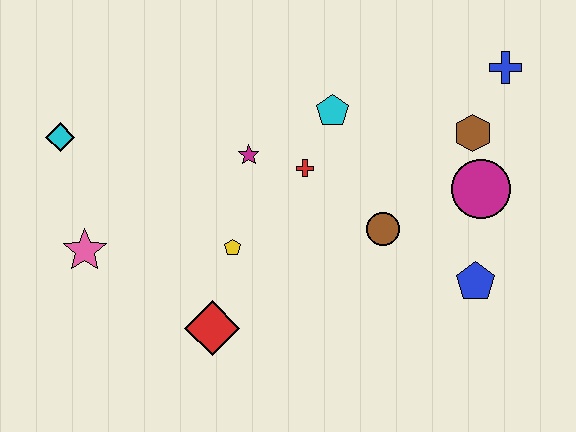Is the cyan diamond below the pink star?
No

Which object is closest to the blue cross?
The brown hexagon is closest to the blue cross.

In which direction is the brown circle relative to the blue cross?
The brown circle is below the blue cross.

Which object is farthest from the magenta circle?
The cyan diamond is farthest from the magenta circle.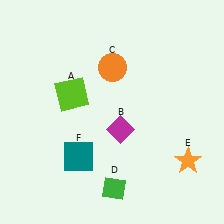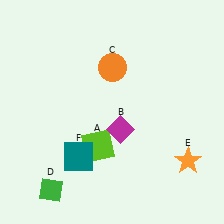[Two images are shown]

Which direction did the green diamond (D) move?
The green diamond (D) moved left.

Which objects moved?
The objects that moved are: the lime square (A), the green diamond (D).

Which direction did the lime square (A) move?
The lime square (A) moved down.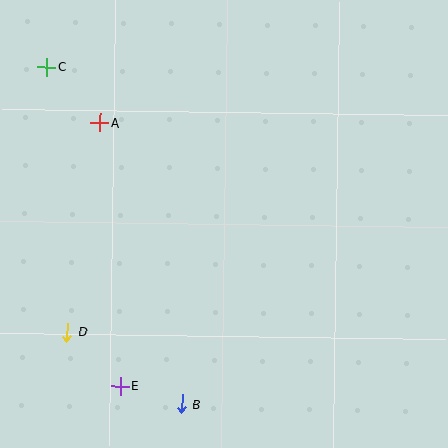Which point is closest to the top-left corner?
Point C is closest to the top-left corner.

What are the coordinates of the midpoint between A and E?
The midpoint between A and E is at (110, 254).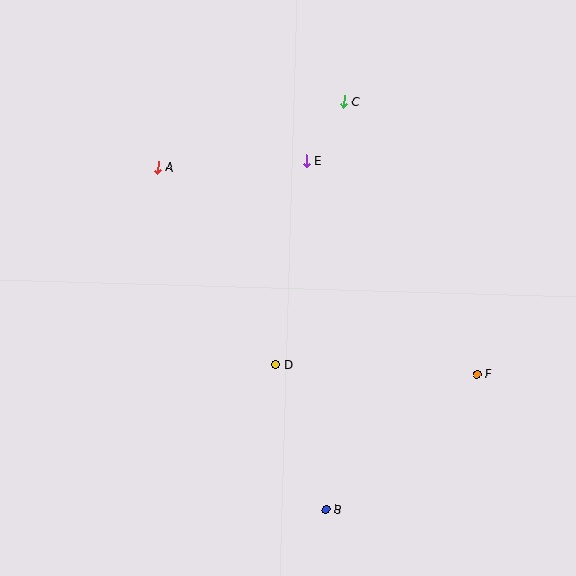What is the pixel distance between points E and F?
The distance between E and F is 273 pixels.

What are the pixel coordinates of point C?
Point C is at (344, 101).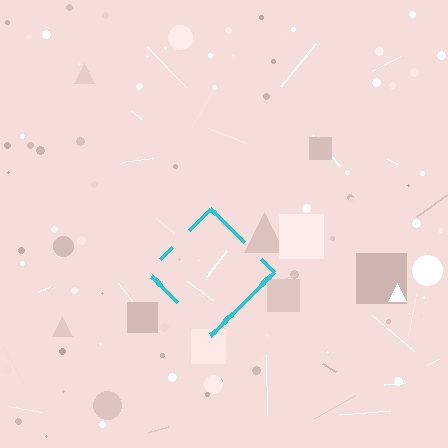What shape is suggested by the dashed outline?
The dashed outline suggests a diamond.